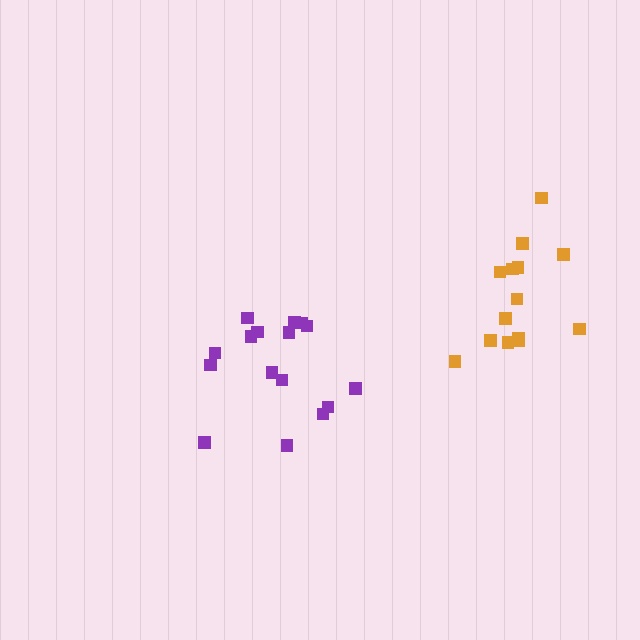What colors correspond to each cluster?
The clusters are colored: orange, purple.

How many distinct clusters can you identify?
There are 2 distinct clusters.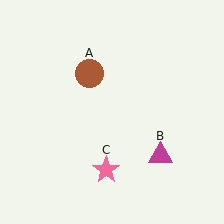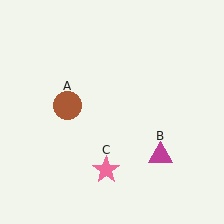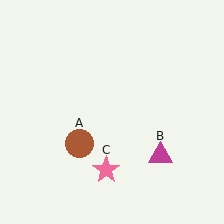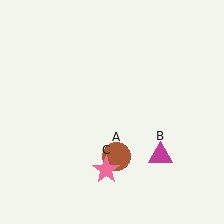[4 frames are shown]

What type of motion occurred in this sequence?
The brown circle (object A) rotated counterclockwise around the center of the scene.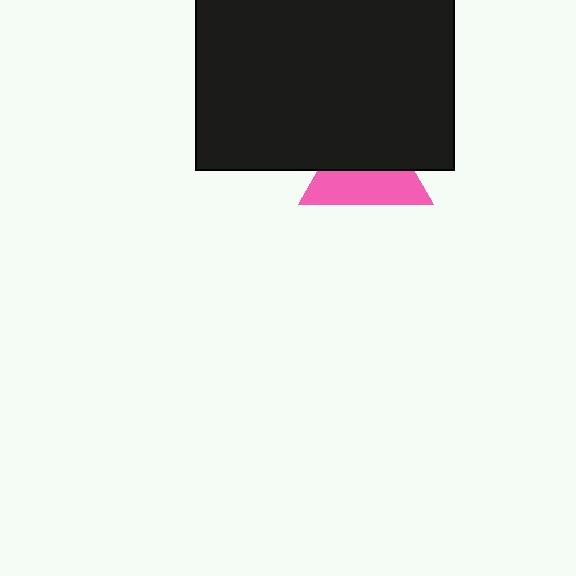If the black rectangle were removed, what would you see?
You would see the complete pink triangle.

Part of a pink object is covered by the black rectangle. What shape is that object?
It is a triangle.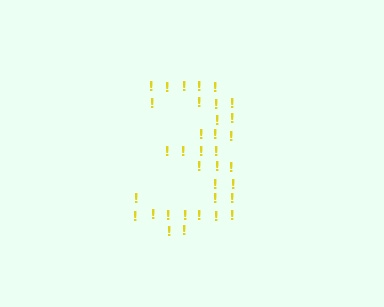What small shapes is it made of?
It is made of small exclamation marks.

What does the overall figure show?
The overall figure shows the digit 3.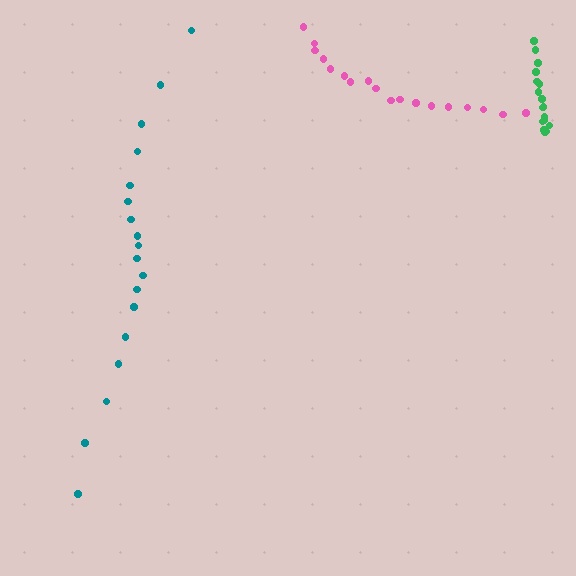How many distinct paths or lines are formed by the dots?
There are 3 distinct paths.